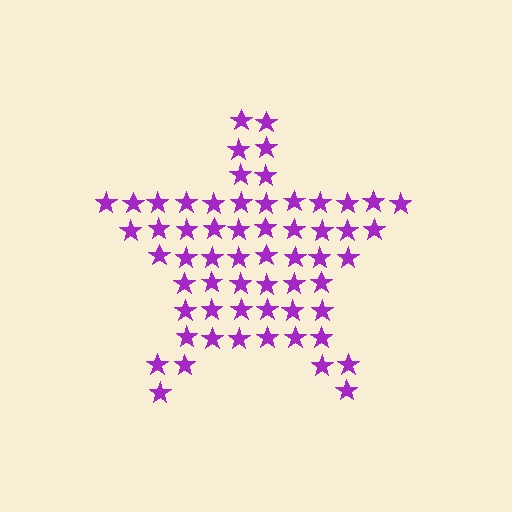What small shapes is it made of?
It is made of small stars.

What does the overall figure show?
The overall figure shows a star.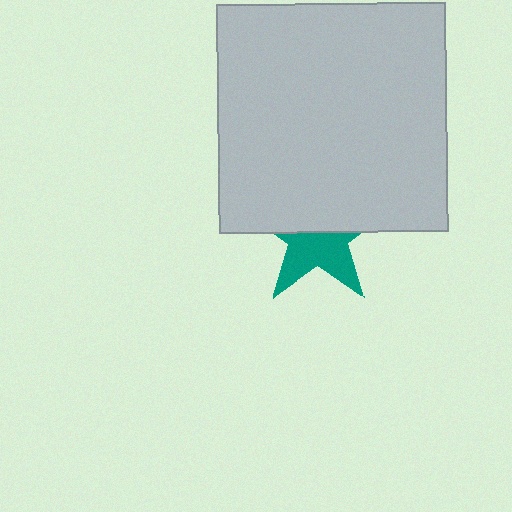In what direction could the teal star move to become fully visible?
The teal star could move down. That would shift it out from behind the light gray square entirely.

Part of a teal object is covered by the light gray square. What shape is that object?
It is a star.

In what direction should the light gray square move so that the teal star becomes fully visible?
The light gray square should move up. That is the shortest direction to clear the overlap and leave the teal star fully visible.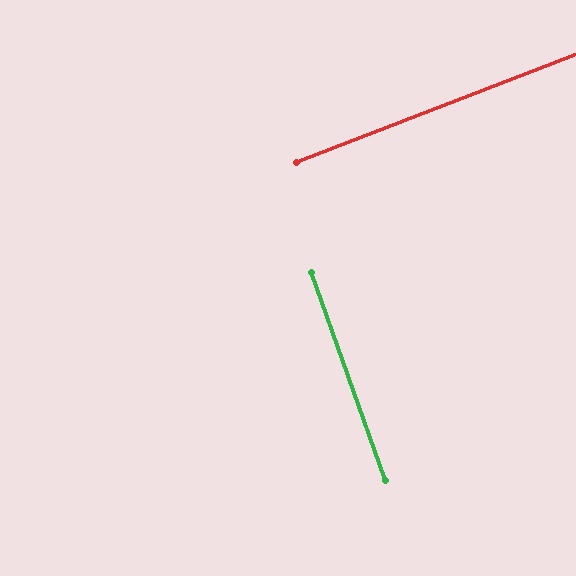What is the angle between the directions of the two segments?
Approximately 89 degrees.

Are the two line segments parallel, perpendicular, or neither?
Perpendicular — they meet at approximately 89°.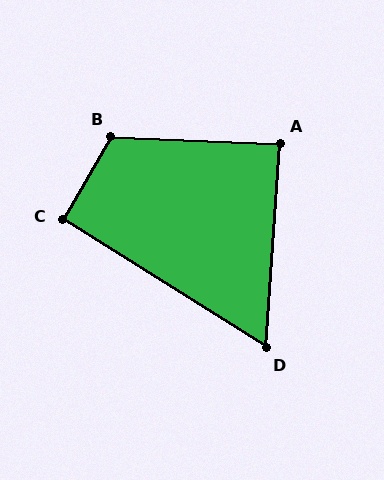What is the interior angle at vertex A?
Approximately 88 degrees (approximately right).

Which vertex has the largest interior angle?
B, at approximately 118 degrees.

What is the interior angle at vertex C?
Approximately 92 degrees (approximately right).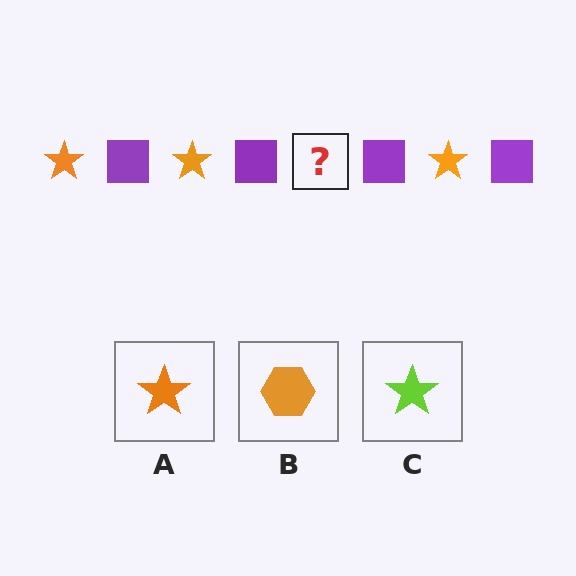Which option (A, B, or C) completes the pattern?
A.